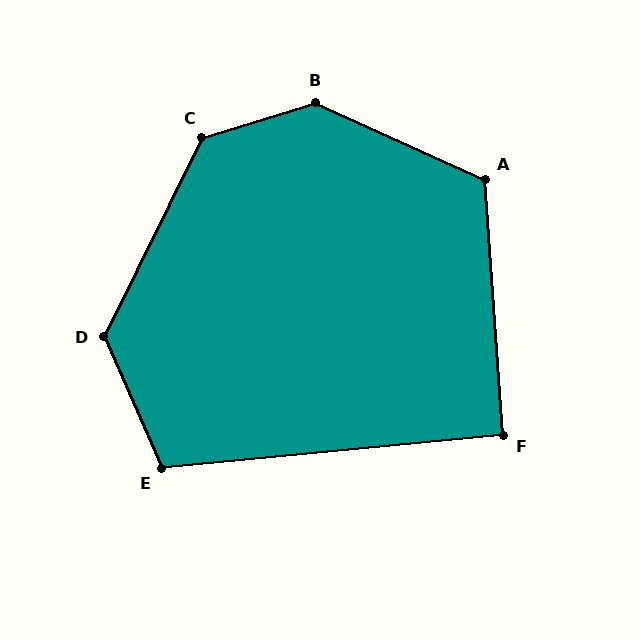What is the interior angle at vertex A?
Approximately 118 degrees (obtuse).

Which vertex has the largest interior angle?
B, at approximately 139 degrees.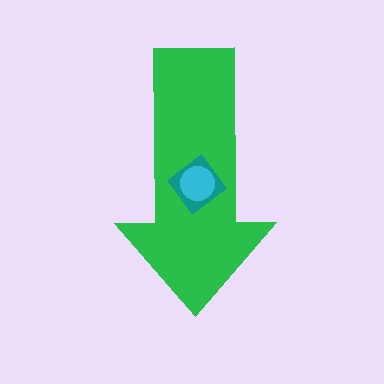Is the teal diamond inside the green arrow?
Yes.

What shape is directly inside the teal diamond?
The cyan circle.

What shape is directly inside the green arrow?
The teal diamond.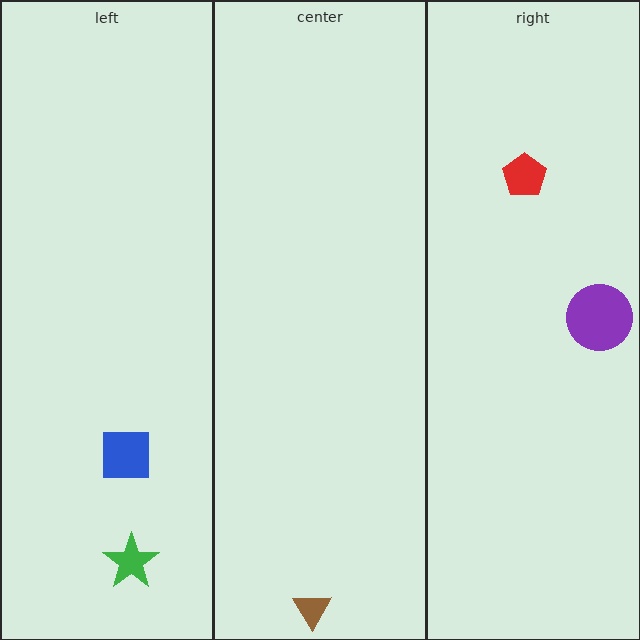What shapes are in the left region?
The blue square, the green star.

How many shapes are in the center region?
1.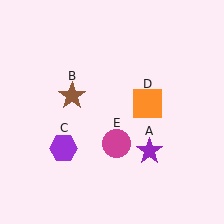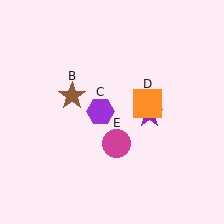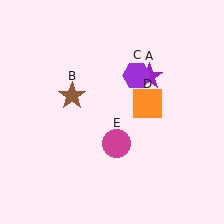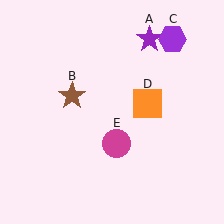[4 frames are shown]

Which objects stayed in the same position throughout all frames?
Brown star (object B) and orange square (object D) and magenta circle (object E) remained stationary.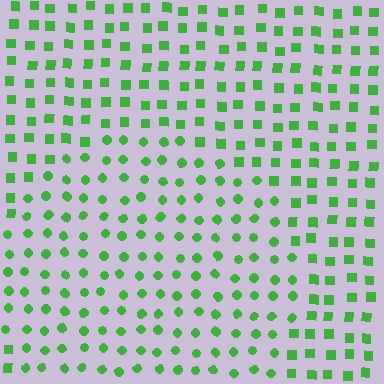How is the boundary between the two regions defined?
The boundary is defined by a change in element shape: circles inside vs. squares outside. All elements share the same color and spacing.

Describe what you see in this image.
The image is filled with small green elements arranged in a uniform grid. A circle-shaped region contains circles, while the surrounding area contains squares. The boundary is defined purely by the change in element shape.